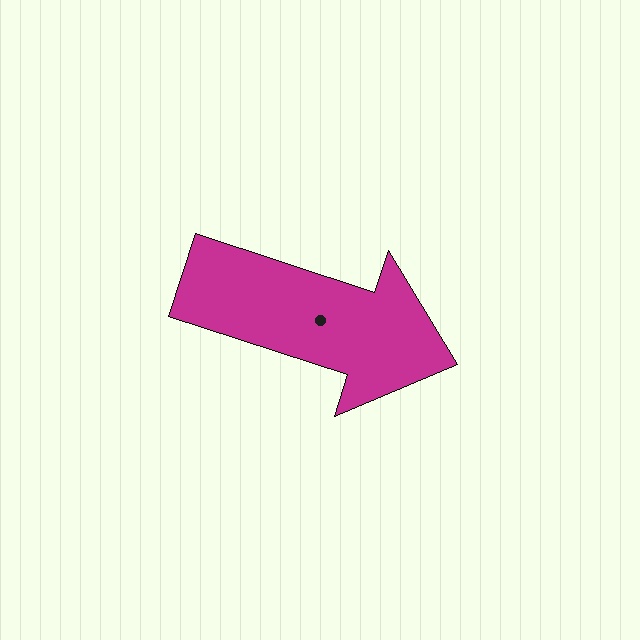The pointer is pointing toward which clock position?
Roughly 4 o'clock.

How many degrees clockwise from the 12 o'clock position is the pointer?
Approximately 108 degrees.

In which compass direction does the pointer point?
East.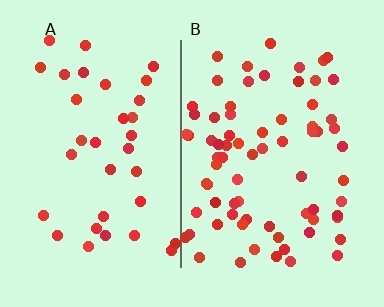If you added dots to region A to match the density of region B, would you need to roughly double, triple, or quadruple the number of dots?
Approximately double.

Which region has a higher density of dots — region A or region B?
B (the right).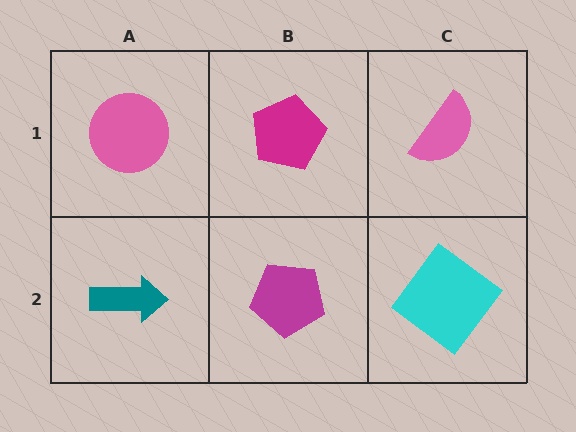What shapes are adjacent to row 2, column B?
A magenta pentagon (row 1, column B), a teal arrow (row 2, column A), a cyan diamond (row 2, column C).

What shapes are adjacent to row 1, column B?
A magenta pentagon (row 2, column B), a pink circle (row 1, column A), a pink semicircle (row 1, column C).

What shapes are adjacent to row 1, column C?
A cyan diamond (row 2, column C), a magenta pentagon (row 1, column B).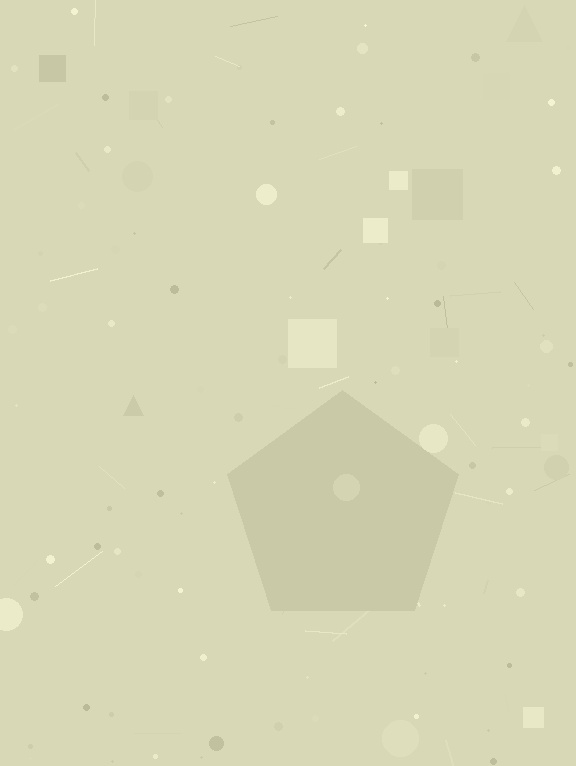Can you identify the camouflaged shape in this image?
The camouflaged shape is a pentagon.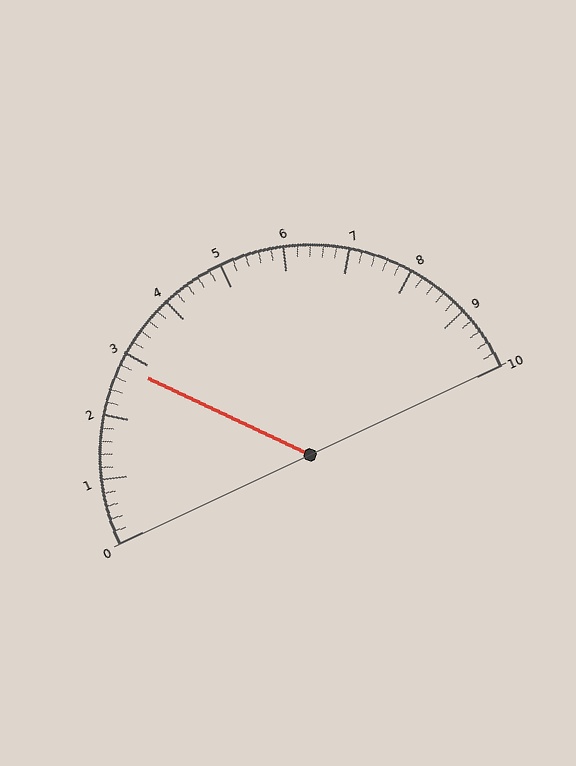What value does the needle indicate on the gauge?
The needle indicates approximately 2.8.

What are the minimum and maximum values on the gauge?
The gauge ranges from 0 to 10.